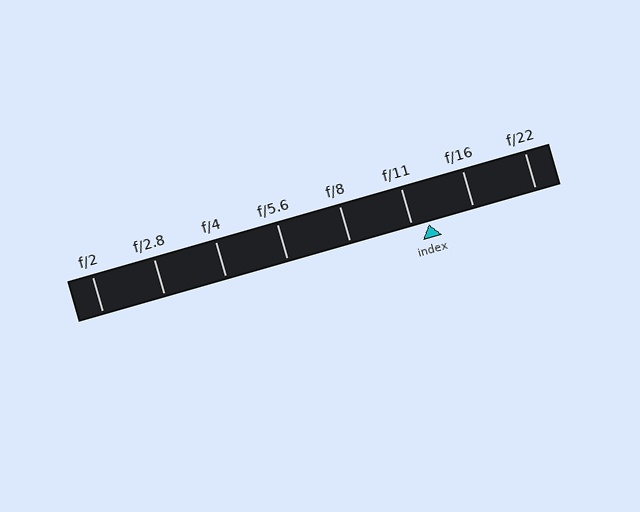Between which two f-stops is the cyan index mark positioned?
The index mark is between f/11 and f/16.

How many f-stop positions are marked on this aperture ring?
There are 8 f-stop positions marked.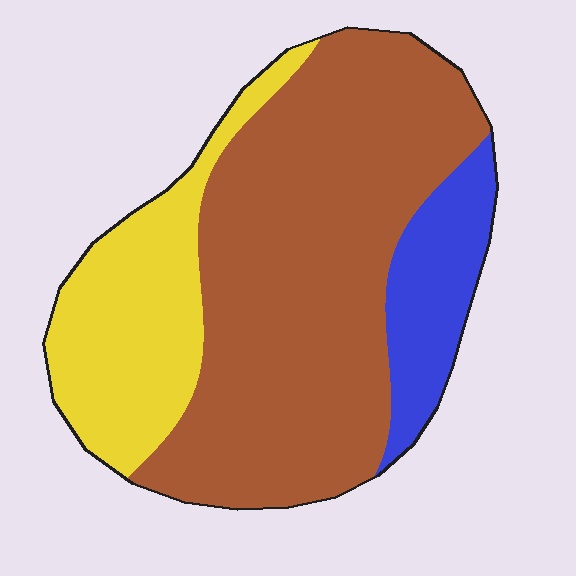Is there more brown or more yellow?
Brown.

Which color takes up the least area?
Blue, at roughly 15%.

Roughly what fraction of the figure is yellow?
Yellow covers around 25% of the figure.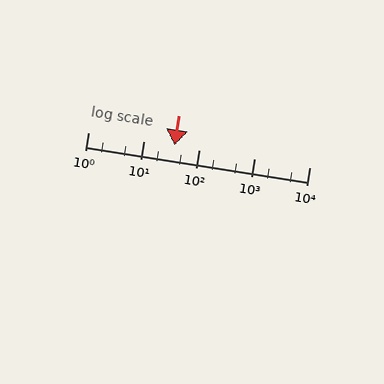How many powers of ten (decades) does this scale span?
The scale spans 4 decades, from 1 to 10000.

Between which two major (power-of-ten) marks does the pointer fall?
The pointer is between 10 and 100.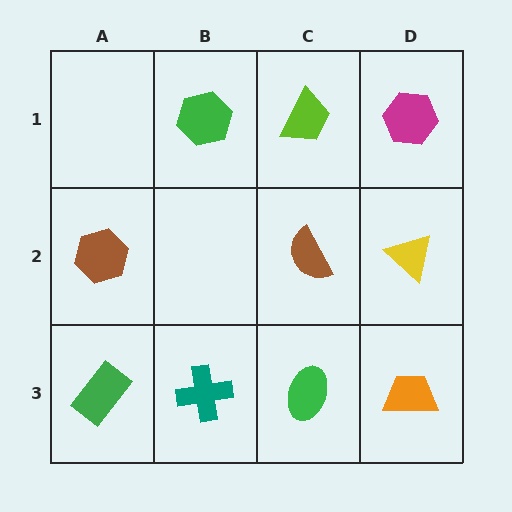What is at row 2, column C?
A brown semicircle.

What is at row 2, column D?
A yellow triangle.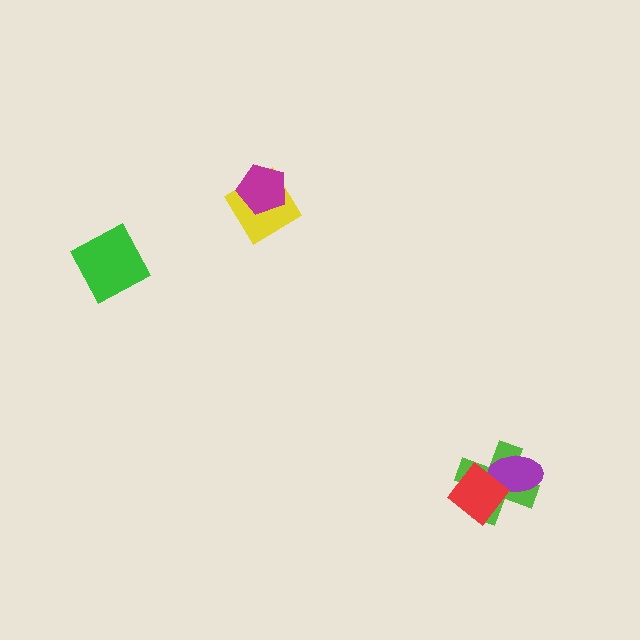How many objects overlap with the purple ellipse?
2 objects overlap with the purple ellipse.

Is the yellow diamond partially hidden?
Yes, it is partially covered by another shape.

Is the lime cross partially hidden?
Yes, it is partially covered by another shape.